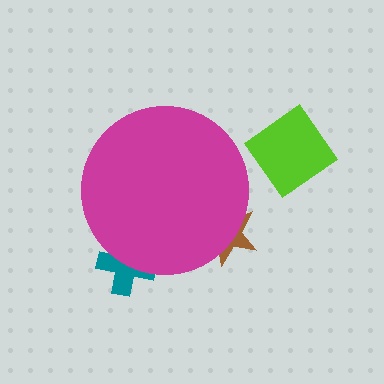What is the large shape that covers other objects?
A magenta circle.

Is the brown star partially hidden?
Yes, the brown star is partially hidden behind the magenta circle.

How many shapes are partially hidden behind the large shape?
2 shapes are partially hidden.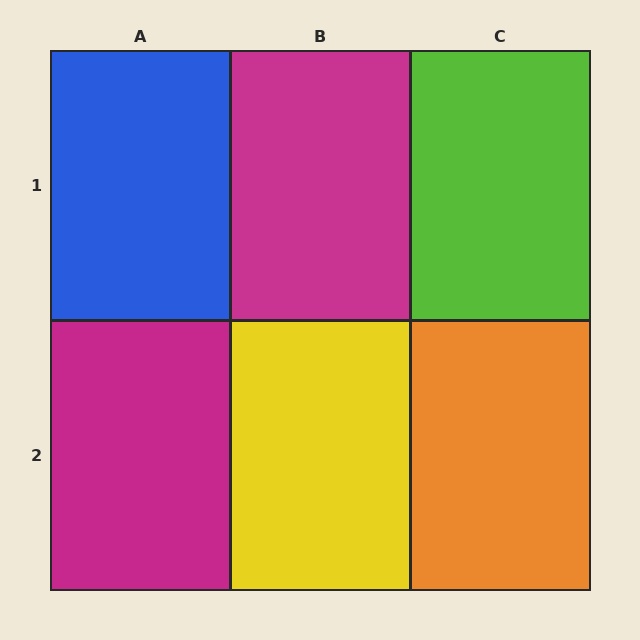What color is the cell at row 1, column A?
Blue.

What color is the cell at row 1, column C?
Lime.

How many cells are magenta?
2 cells are magenta.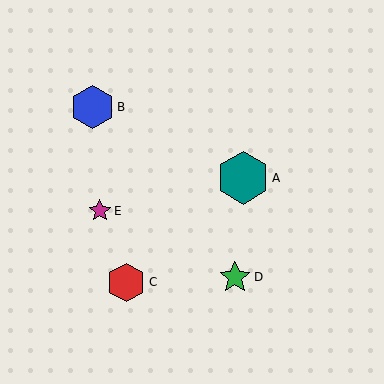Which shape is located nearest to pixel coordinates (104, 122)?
The blue hexagon (labeled B) at (93, 107) is nearest to that location.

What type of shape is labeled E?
Shape E is a magenta star.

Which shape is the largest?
The teal hexagon (labeled A) is the largest.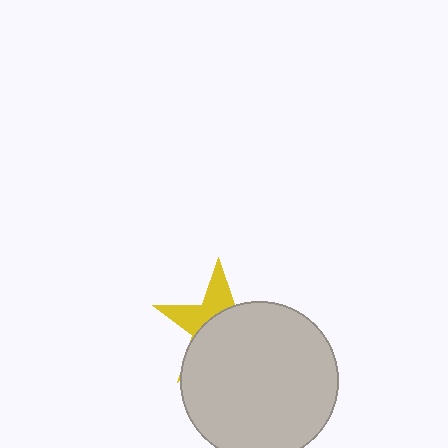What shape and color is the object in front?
The object in front is a light gray circle.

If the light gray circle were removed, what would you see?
You would see the complete yellow star.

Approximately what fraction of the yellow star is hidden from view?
Roughly 65% of the yellow star is hidden behind the light gray circle.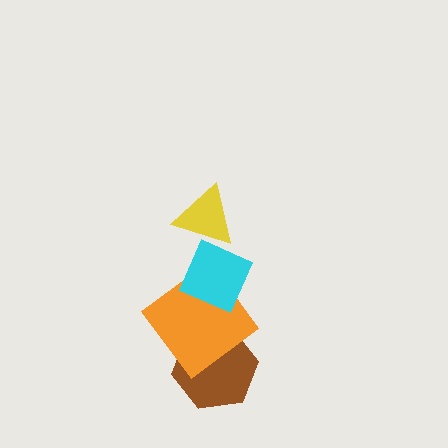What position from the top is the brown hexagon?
The brown hexagon is 4th from the top.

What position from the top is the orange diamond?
The orange diamond is 3rd from the top.